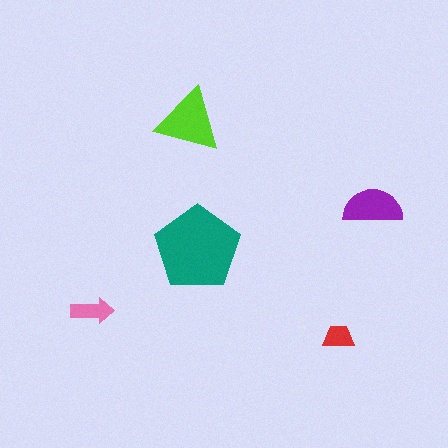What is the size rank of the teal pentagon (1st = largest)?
1st.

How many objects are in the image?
There are 5 objects in the image.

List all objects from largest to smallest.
The teal pentagon, the lime triangle, the purple semicircle, the pink arrow, the red trapezoid.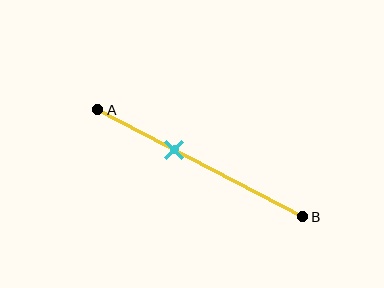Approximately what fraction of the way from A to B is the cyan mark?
The cyan mark is approximately 35% of the way from A to B.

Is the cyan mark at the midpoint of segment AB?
No, the mark is at about 35% from A, not at the 50% midpoint.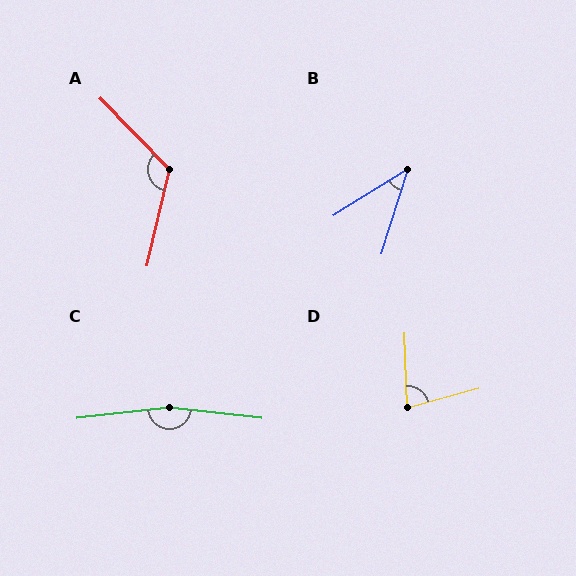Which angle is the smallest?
B, at approximately 40 degrees.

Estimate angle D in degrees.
Approximately 77 degrees.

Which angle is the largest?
C, at approximately 168 degrees.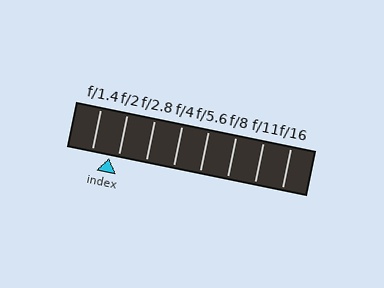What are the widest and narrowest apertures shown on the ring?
The widest aperture shown is f/1.4 and the narrowest is f/16.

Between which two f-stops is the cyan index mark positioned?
The index mark is between f/1.4 and f/2.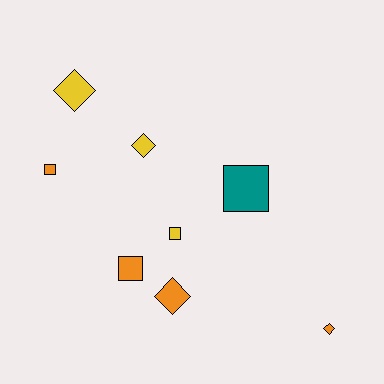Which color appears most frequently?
Orange, with 4 objects.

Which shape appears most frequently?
Diamond, with 4 objects.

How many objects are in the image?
There are 8 objects.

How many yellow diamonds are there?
There are 2 yellow diamonds.